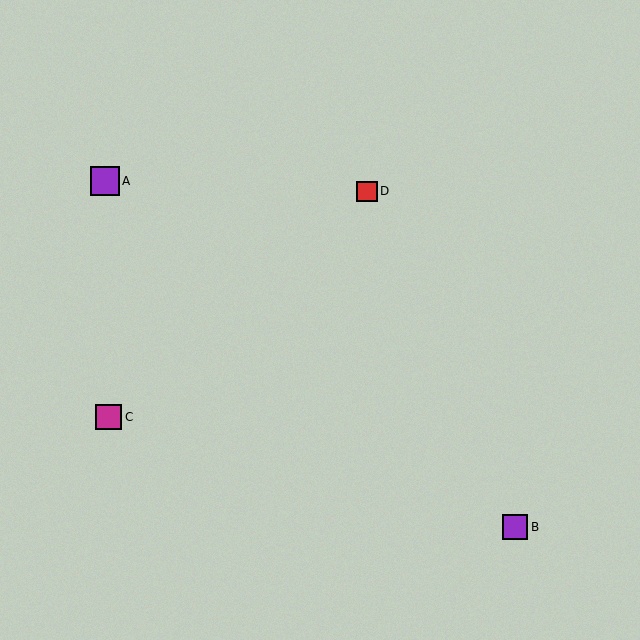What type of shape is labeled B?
Shape B is a purple square.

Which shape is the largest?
The purple square (labeled A) is the largest.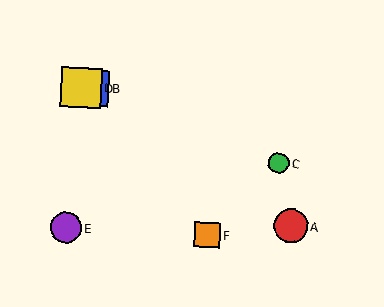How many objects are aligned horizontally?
2 objects (B, D) are aligned horizontally.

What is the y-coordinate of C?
Object C is at y≈163.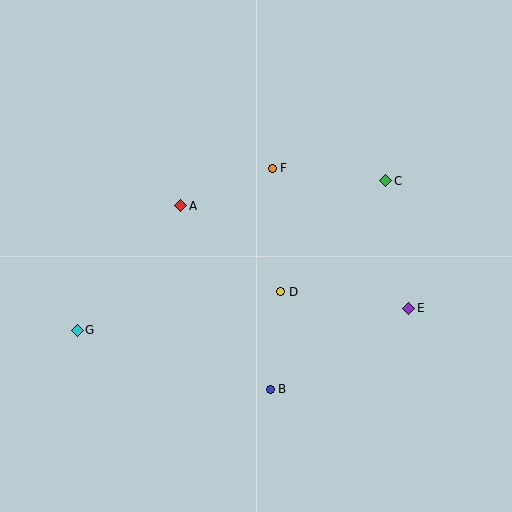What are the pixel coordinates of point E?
Point E is at (409, 308).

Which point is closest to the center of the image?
Point D at (281, 292) is closest to the center.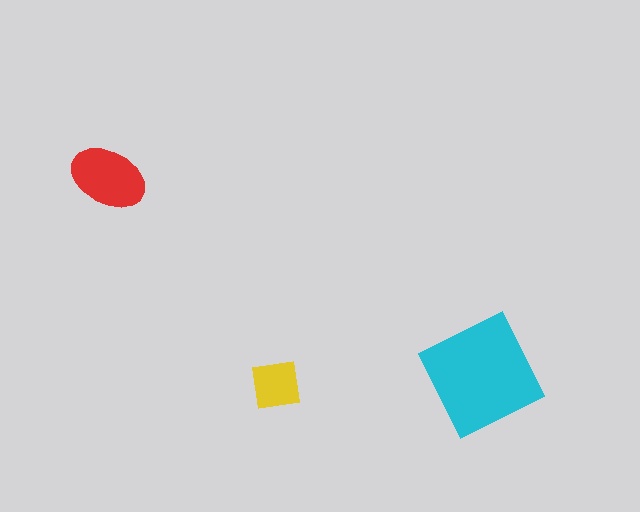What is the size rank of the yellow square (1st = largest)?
3rd.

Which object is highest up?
The red ellipse is topmost.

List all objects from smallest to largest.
The yellow square, the red ellipse, the cyan square.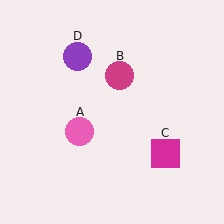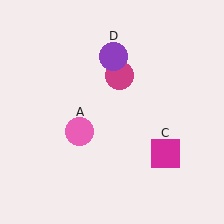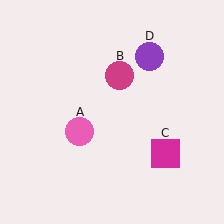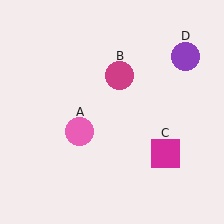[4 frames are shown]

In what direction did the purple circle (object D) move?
The purple circle (object D) moved right.